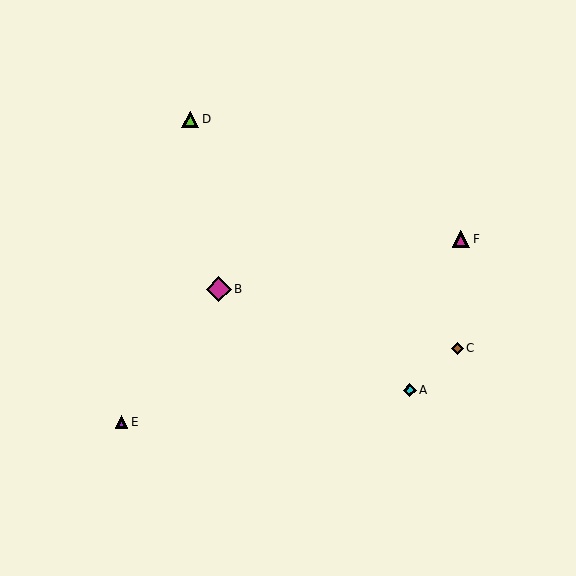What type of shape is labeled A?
Shape A is a cyan diamond.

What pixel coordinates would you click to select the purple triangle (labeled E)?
Click at (122, 422) to select the purple triangle E.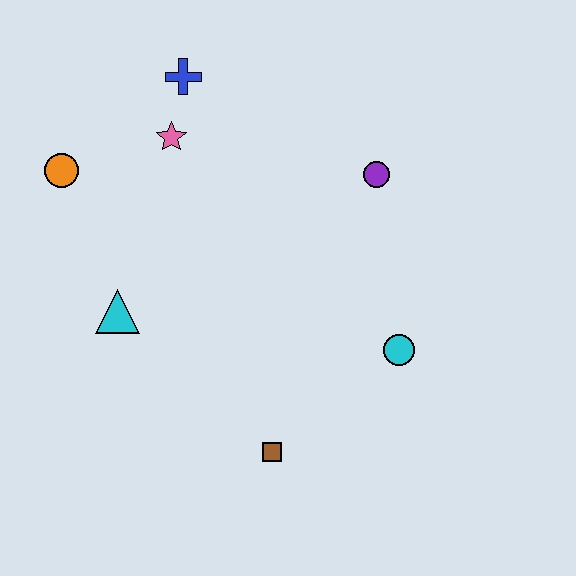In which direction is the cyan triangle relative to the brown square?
The cyan triangle is to the left of the brown square.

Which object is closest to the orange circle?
The pink star is closest to the orange circle.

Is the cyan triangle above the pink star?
No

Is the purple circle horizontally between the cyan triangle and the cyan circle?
Yes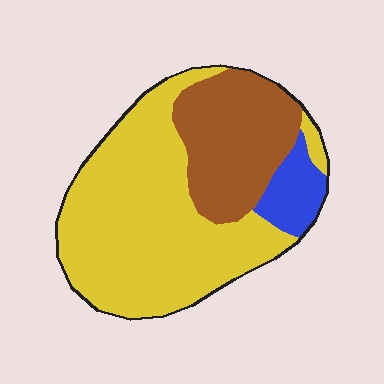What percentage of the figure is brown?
Brown covers 29% of the figure.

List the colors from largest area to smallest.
From largest to smallest: yellow, brown, blue.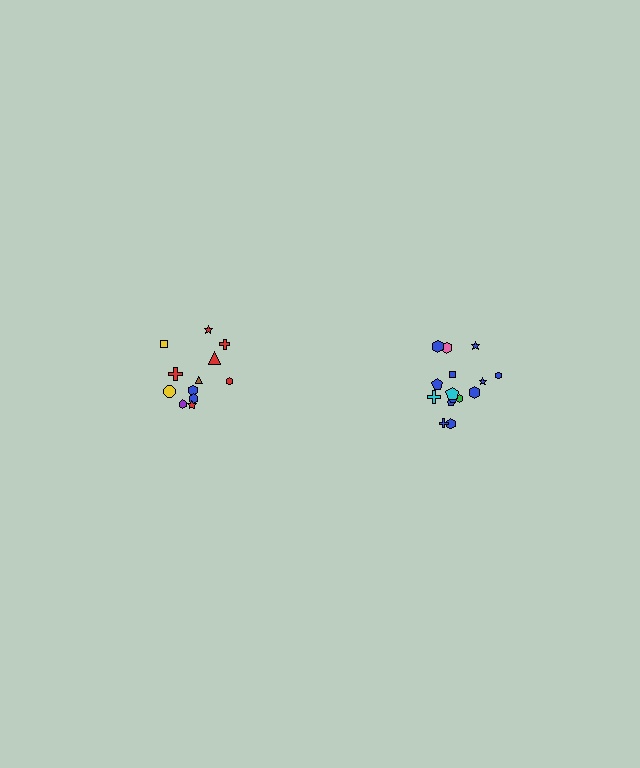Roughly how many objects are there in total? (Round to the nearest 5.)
Roughly 25 objects in total.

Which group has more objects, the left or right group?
The right group.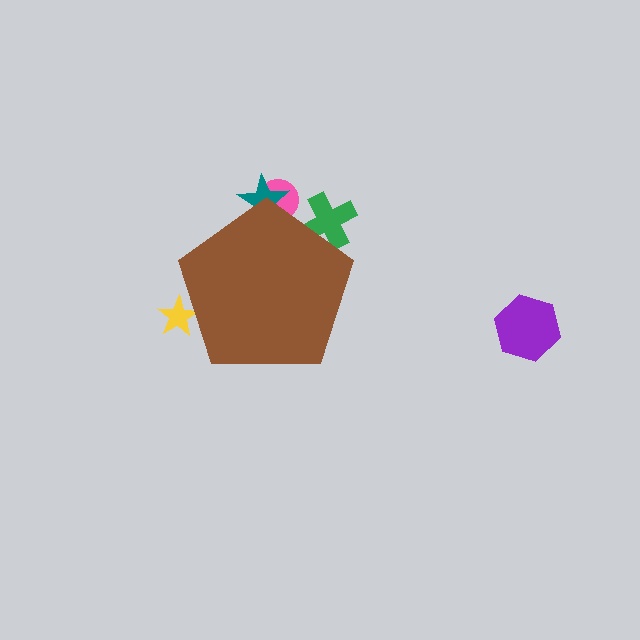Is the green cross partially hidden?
Yes, the green cross is partially hidden behind the brown pentagon.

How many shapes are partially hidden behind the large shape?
4 shapes are partially hidden.